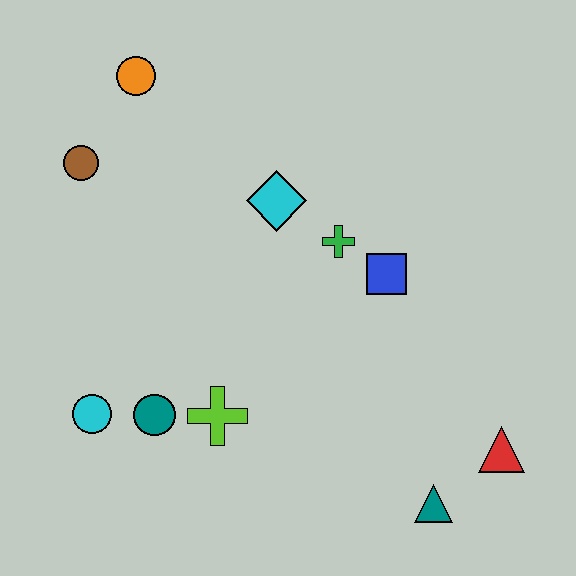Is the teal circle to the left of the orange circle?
No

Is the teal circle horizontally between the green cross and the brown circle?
Yes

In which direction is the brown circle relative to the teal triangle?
The brown circle is to the left of the teal triangle.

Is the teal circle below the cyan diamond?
Yes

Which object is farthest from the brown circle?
The red triangle is farthest from the brown circle.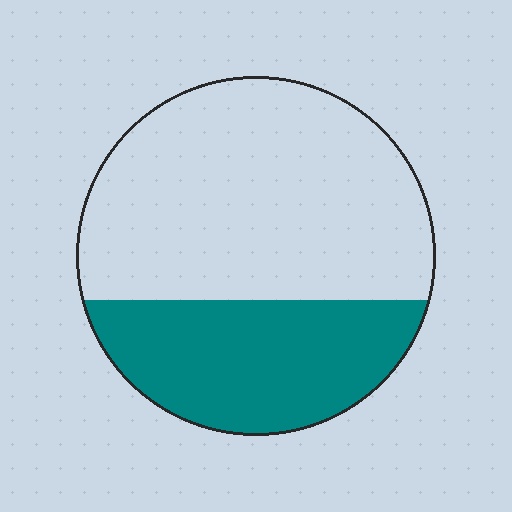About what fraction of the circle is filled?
About one third (1/3).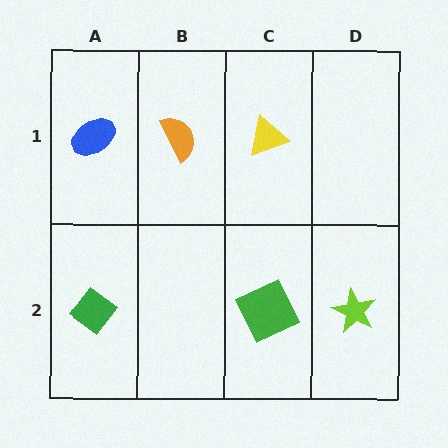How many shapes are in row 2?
3 shapes.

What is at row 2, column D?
A lime star.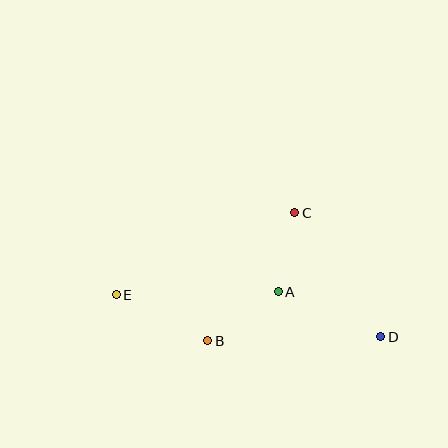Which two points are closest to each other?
Points A and C are closest to each other.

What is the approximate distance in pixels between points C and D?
The distance between C and D is approximately 151 pixels.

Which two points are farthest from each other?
Points D and E are farthest from each other.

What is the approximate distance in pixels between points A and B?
The distance between A and B is approximately 86 pixels.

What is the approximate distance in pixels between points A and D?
The distance between A and D is approximately 112 pixels.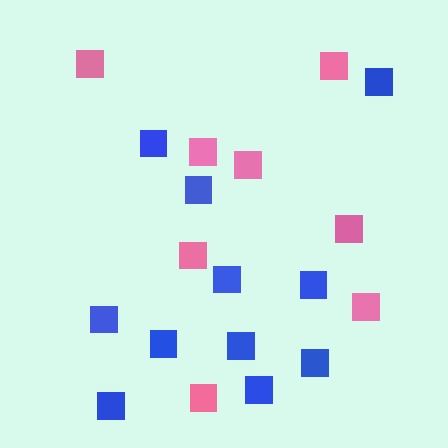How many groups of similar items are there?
There are 2 groups: one group of blue squares (11) and one group of pink squares (8).